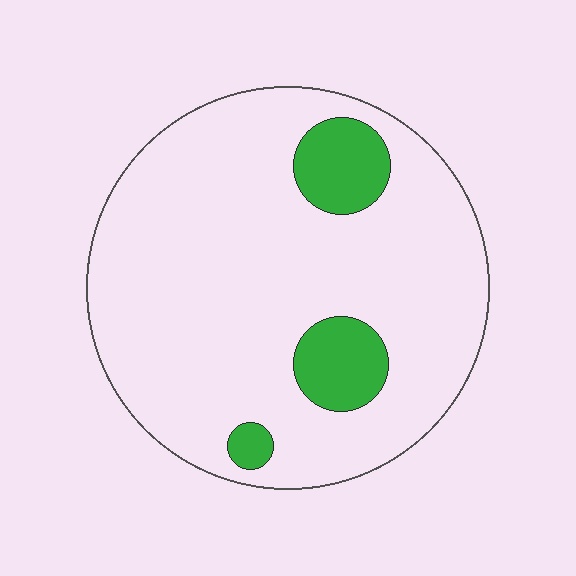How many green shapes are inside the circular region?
3.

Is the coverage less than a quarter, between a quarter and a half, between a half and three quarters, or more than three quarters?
Less than a quarter.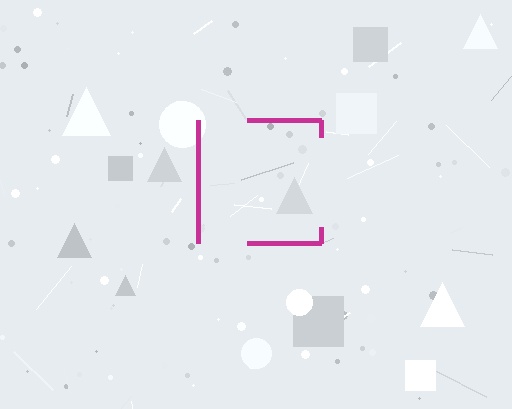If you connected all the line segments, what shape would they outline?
They would outline a square.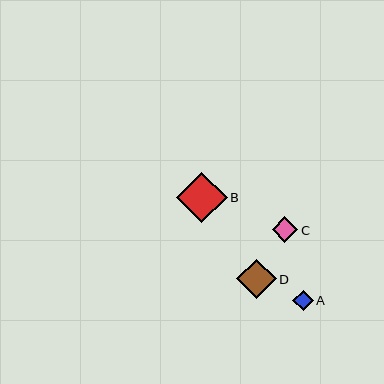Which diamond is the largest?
Diamond B is the largest with a size of approximately 51 pixels.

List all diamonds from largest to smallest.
From largest to smallest: B, D, C, A.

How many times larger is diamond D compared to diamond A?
Diamond D is approximately 1.9 times the size of diamond A.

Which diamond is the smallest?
Diamond A is the smallest with a size of approximately 20 pixels.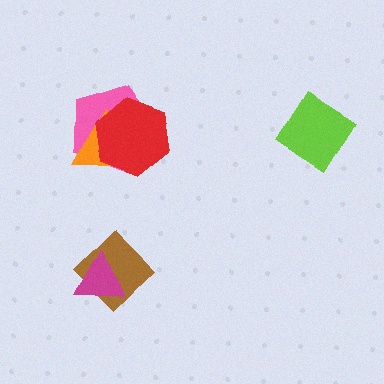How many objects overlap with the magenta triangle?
1 object overlaps with the magenta triangle.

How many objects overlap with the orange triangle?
2 objects overlap with the orange triangle.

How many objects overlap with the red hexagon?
2 objects overlap with the red hexagon.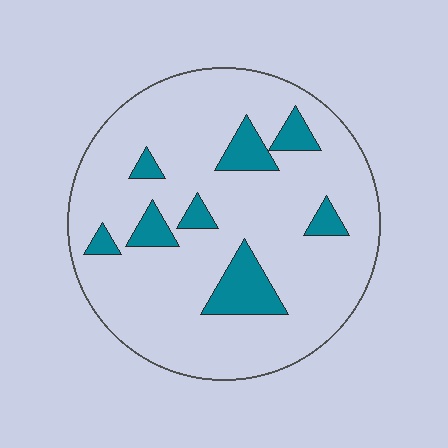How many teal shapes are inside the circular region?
8.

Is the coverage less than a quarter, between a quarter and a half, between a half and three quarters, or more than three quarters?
Less than a quarter.